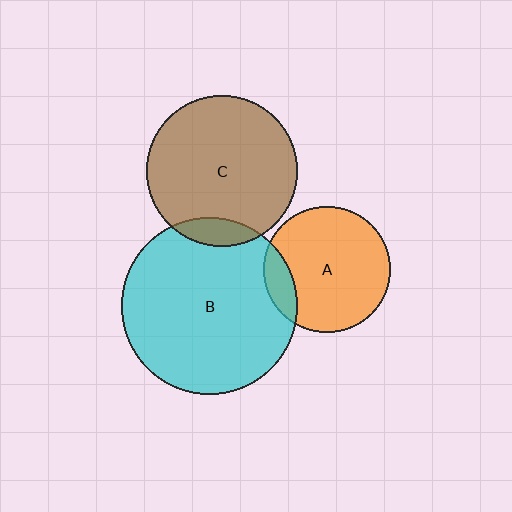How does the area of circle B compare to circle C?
Approximately 1.4 times.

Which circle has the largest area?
Circle B (cyan).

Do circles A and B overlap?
Yes.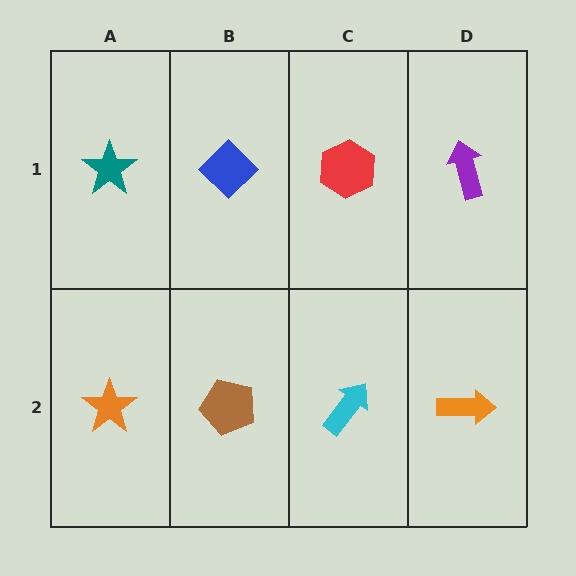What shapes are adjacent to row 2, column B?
A blue diamond (row 1, column B), an orange star (row 2, column A), a cyan arrow (row 2, column C).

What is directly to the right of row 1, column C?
A purple arrow.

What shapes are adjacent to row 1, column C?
A cyan arrow (row 2, column C), a blue diamond (row 1, column B), a purple arrow (row 1, column D).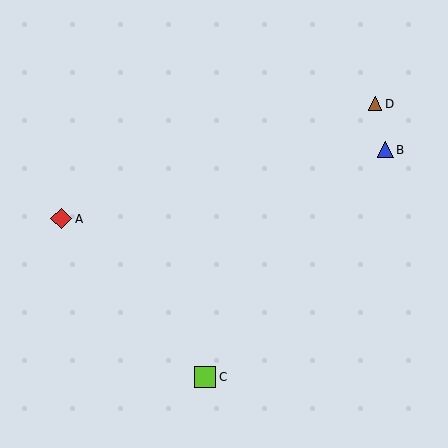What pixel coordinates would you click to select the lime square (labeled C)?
Click at (205, 377) to select the lime square C.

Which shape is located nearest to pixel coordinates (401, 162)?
The blue triangle (labeled B) at (386, 150) is nearest to that location.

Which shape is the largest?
The lime square (labeled C) is the largest.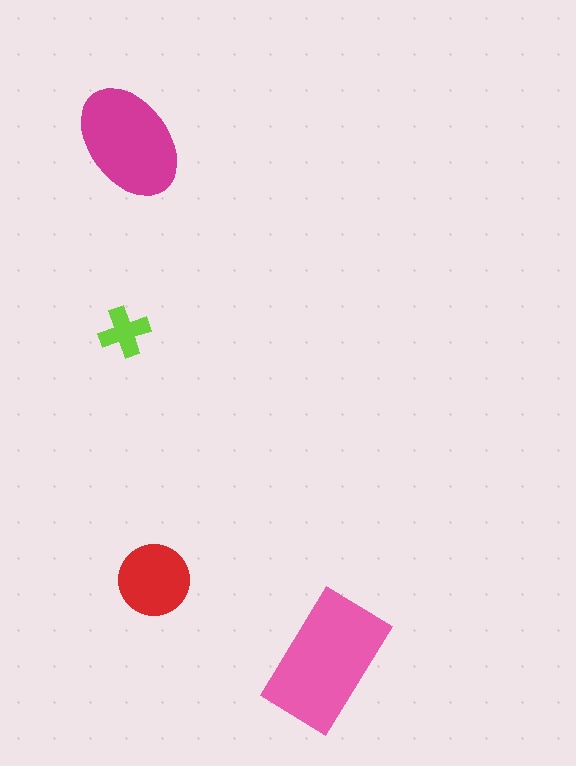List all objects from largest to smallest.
The pink rectangle, the magenta ellipse, the red circle, the lime cross.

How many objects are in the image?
There are 4 objects in the image.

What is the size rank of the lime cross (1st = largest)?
4th.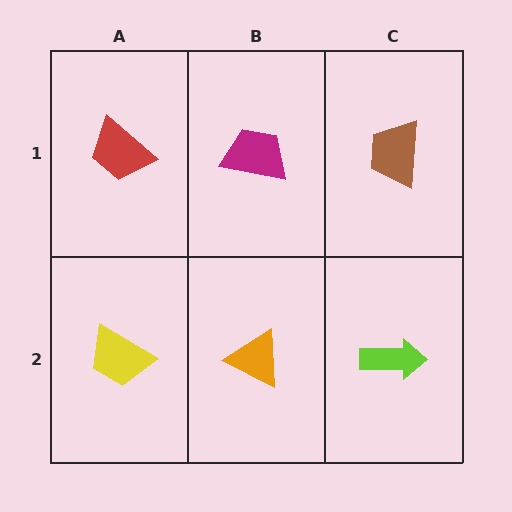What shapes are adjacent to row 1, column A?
A yellow trapezoid (row 2, column A), a magenta trapezoid (row 1, column B).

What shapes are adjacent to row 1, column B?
An orange triangle (row 2, column B), a red trapezoid (row 1, column A), a brown trapezoid (row 1, column C).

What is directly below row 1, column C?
A lime arrow.